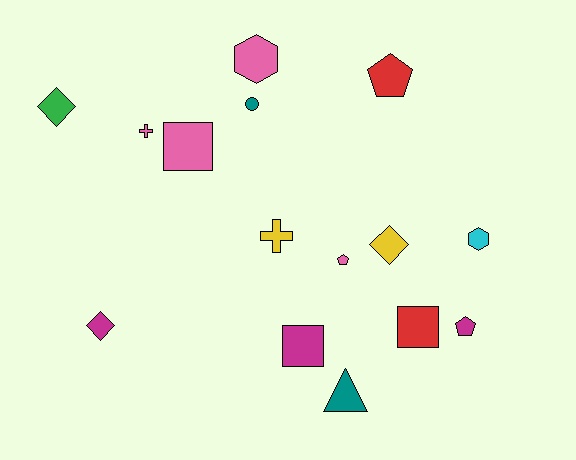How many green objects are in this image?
There is 1 green object.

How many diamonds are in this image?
There are 3 diamonds.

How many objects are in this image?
There are 15 objects.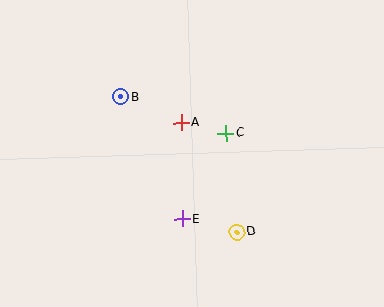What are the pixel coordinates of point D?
Point D is at (237, 232).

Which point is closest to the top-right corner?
Point C is closest to the top-right corner.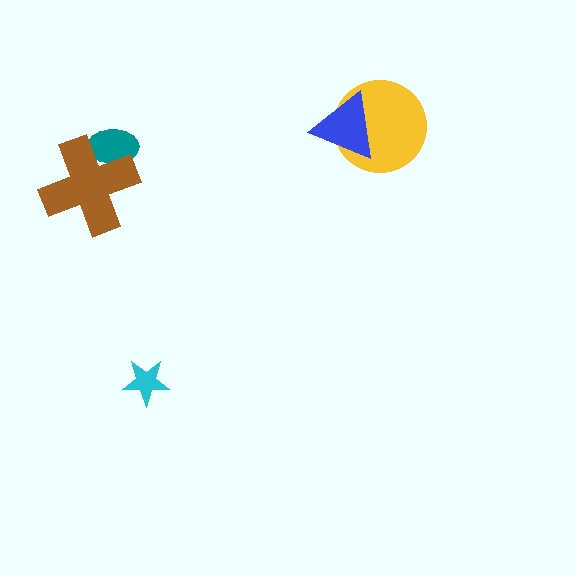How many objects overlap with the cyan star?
0 objects overlap with the cyan star.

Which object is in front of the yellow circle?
The blue triangle is in front of the yellow circle.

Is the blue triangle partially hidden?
No, no other shape covers it.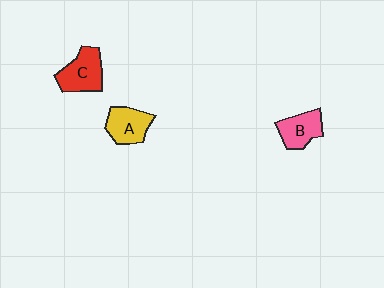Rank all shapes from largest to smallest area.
From largest to smallest: C (red), A (yellow), B (pink).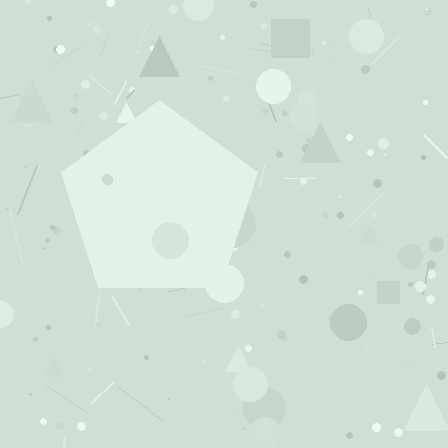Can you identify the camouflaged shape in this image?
The camouflaged shape is a pentagon.